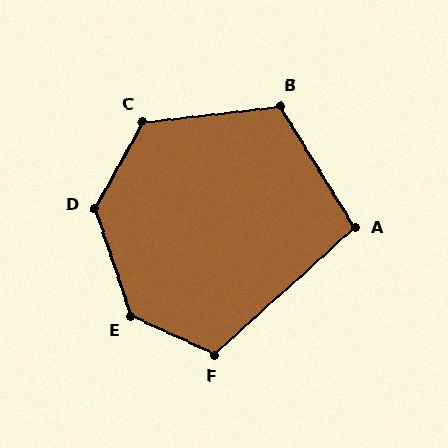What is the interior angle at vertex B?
Approximately 115 degrees (obtuse).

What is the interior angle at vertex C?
Approximately 126 degrees (obtuse).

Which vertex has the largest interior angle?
E, at approximately 134 degrees.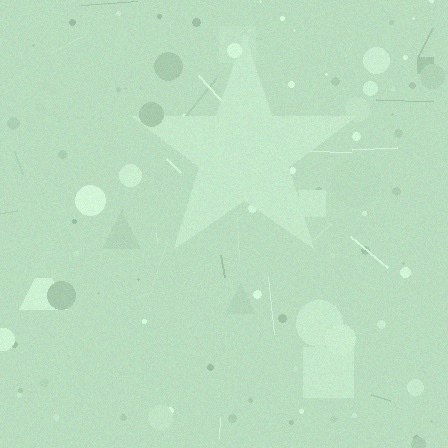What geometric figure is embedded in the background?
A star is embedded in the background.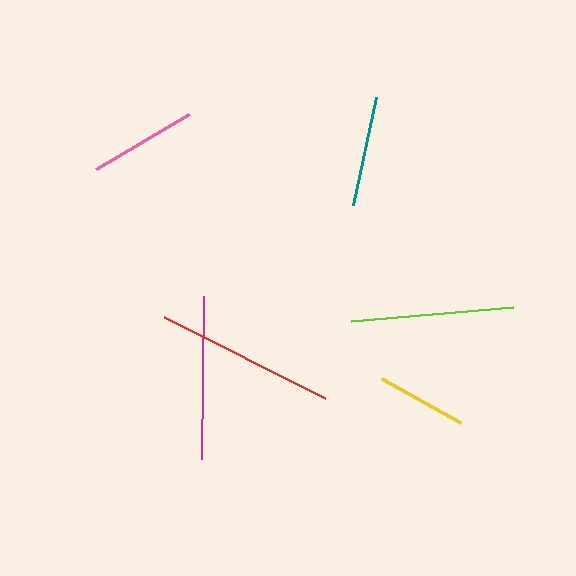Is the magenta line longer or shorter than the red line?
The red line is longer than the magenta line.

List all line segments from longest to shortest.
From longest to shortest: red, magenta, lime, teal, pink, yellow.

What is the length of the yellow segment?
The yellow segment is approximately 90 pixels long.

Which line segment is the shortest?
The yellow line is the shortest at approximately 90 pixels.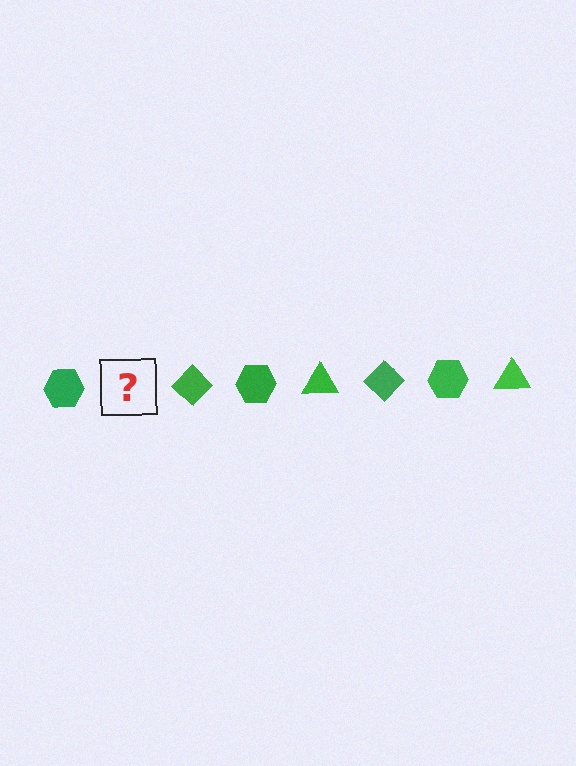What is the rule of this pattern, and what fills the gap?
The rule is that the pattern cycles through hexagon, triangle, diamond shapes in green. The gap should be filled with a green triangle.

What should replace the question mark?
The question mark should be replaced with a green triangle.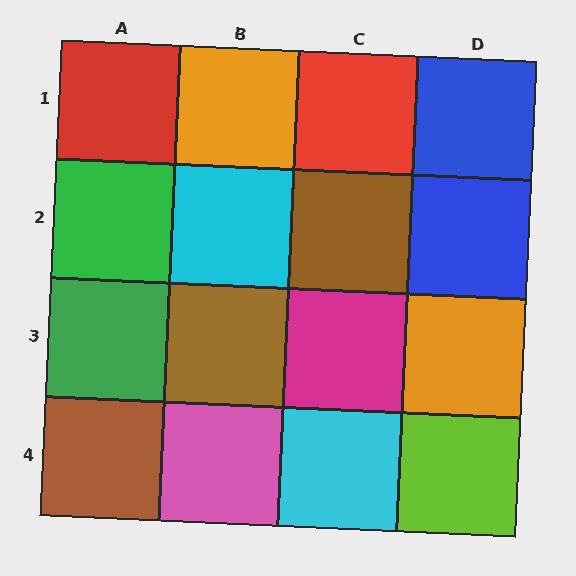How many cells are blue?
2 cells are blue.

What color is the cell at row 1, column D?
Blue.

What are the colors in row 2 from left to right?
Green, cyan, brown, blue.